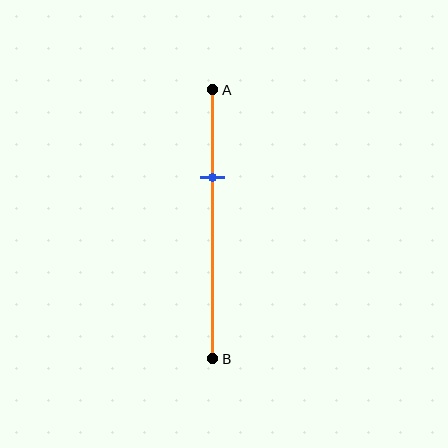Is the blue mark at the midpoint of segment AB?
No, the mark is at about 35% from A, not at the 50% midpoint.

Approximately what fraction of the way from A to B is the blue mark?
The blue mark is approximately 35% of the way from A to B.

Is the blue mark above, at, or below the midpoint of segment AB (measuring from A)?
The blue mark is above the midpoint of segment AB.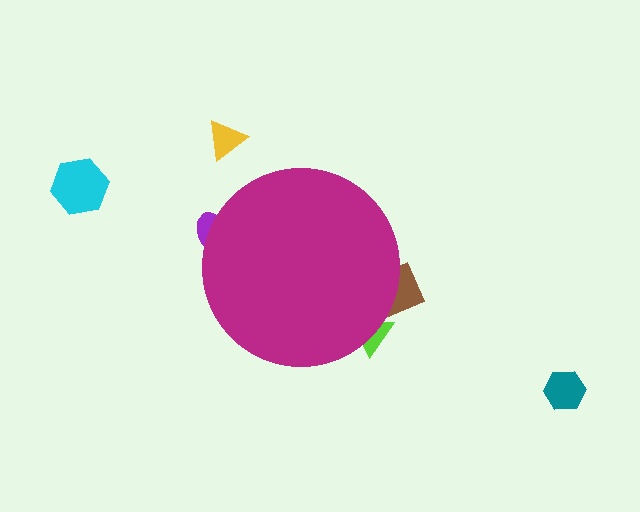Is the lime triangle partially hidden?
Yes, the lime triangle is partially hidden behind the magenta circle.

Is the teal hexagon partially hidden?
No, the teal hexagon is fully visible.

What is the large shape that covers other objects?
A magenta circle.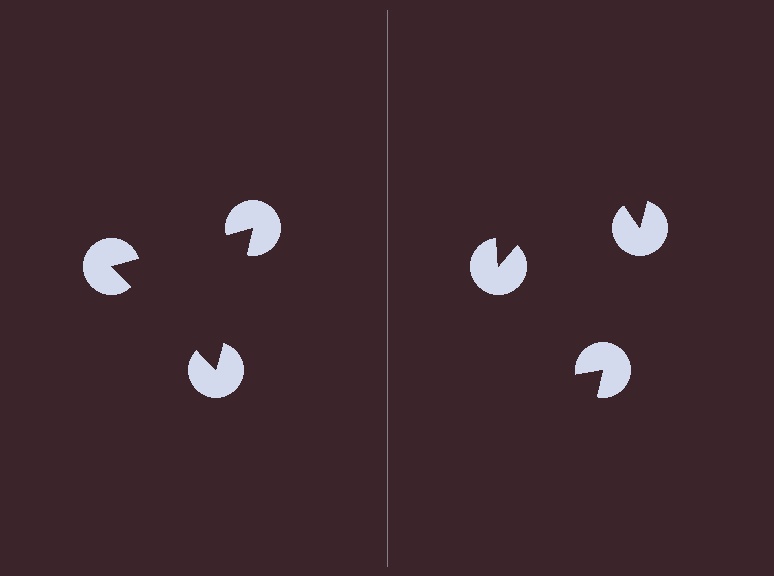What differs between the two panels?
The pac-man discs are positioned identically on both sides; only the wedge orientations differ. On the left they align to a triangle; on the right they are misaligned.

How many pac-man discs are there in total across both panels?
6 — 3 on each side.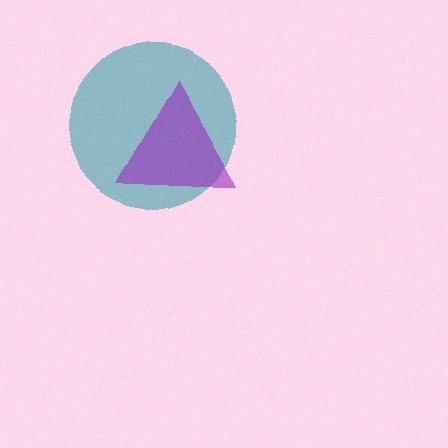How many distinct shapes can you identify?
There are 2 distinct shapes: a teal circle, a purple triangle.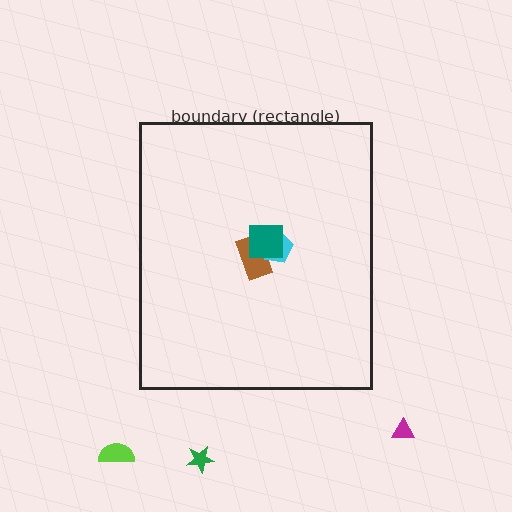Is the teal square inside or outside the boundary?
Inside.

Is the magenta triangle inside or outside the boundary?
Outside.